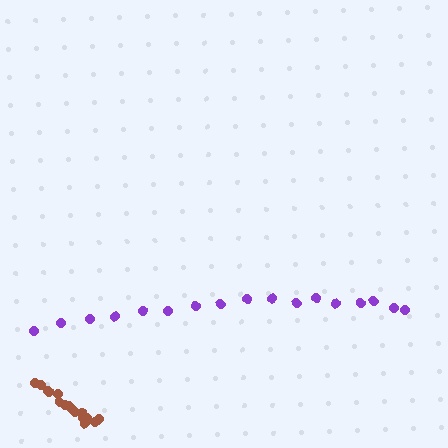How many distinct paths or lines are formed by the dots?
There are 2 distinct paths.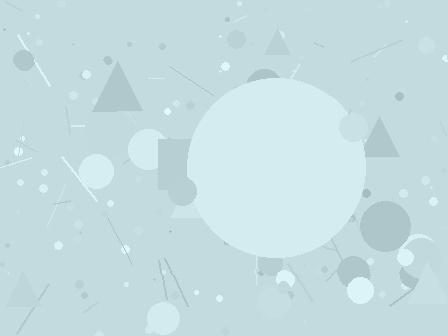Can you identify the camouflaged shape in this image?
The camouflaged shape is a circle.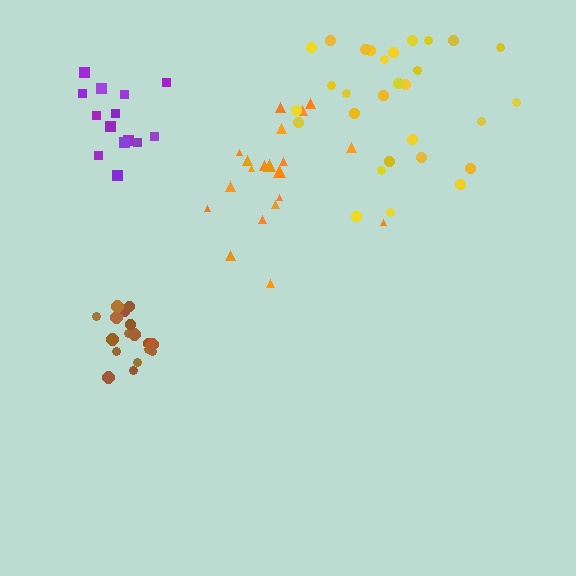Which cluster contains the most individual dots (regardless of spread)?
Yellow (29).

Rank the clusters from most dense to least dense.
brown, purple, orange, yellow.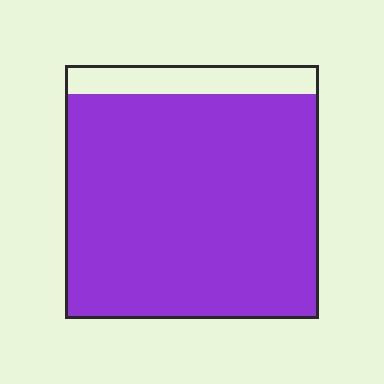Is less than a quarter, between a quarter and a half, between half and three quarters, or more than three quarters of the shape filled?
More than three quarters.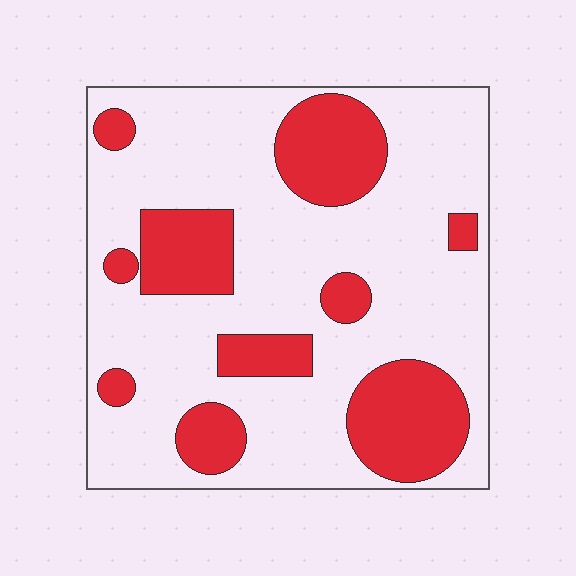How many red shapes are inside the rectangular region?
10.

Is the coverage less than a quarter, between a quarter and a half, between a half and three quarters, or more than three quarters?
Between a quarter and a half.